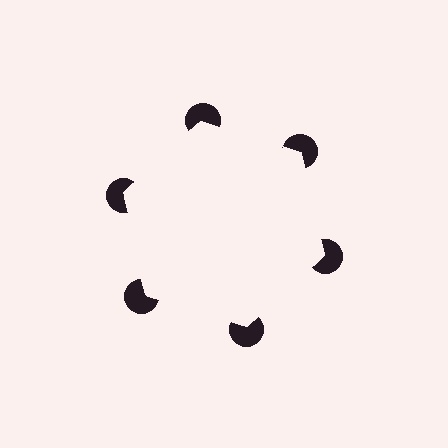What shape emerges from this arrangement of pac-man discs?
An illusory hexagon — its edges are inferred from the aligned wedge cuts in the pac-man discs, not physically drawn.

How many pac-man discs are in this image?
There are 6 — one at each vertex of the illusory hexagon.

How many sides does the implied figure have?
6 sides.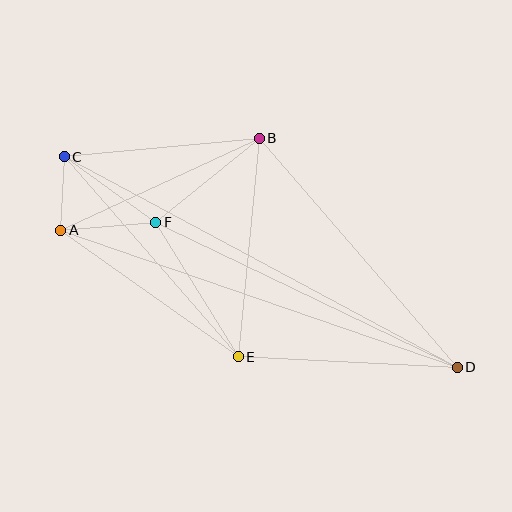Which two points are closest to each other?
Points A and C are closest to each other.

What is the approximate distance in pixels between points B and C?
The distance between B and C is approximately 196 pixels.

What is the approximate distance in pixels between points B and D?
The distance between B and D is approximately 303 pixels.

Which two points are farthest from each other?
Points C and D are farthest from each other.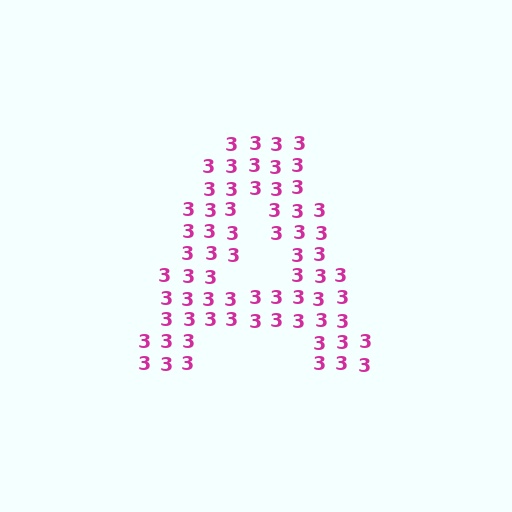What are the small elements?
The small elements are digit 3's.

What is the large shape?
The large shape is the letter A.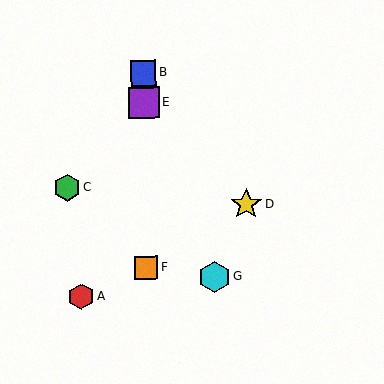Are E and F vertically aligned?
Yes, both are at x≈144.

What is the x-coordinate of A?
Object A is at x≈81.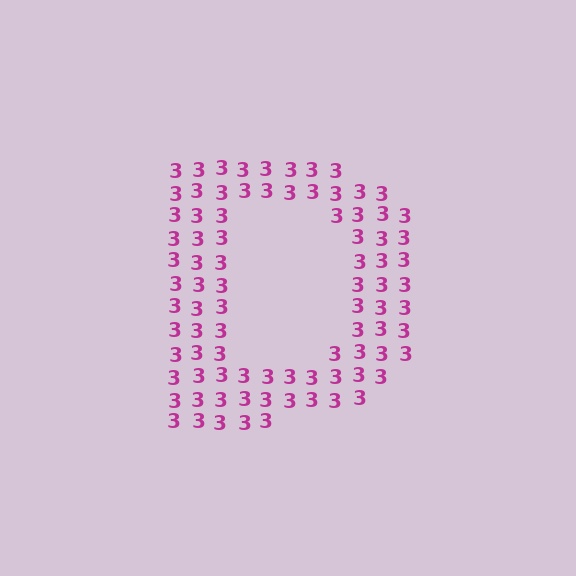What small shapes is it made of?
It is made of small digit 3's.